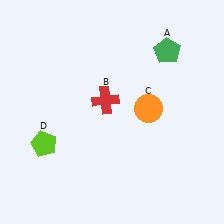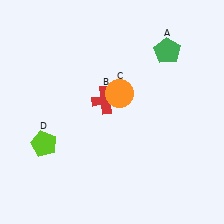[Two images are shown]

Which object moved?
The orange circle (C) moved left.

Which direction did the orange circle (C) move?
The orange circle (C) moved left.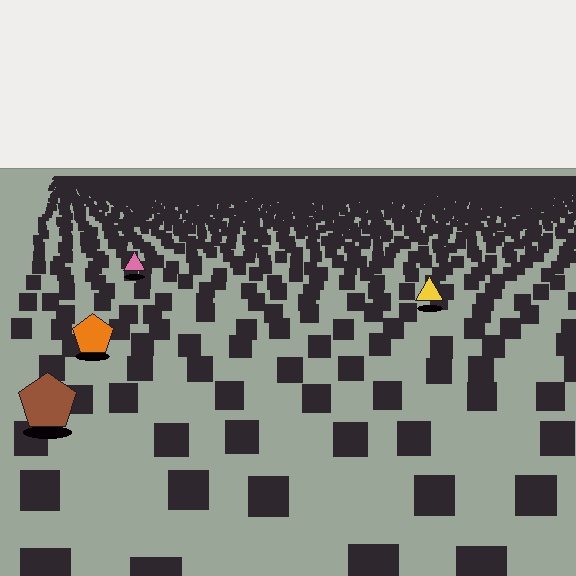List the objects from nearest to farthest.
From nearest to farthest: the brown pentagon, the orange pentagon, the yellow triangle, the pink triangle.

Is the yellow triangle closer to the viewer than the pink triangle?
Yes. The yellow triangle is closer — you can tell from the texture gradient: the ground texture is coarser near it.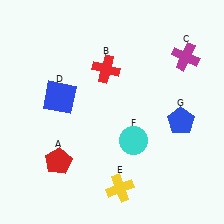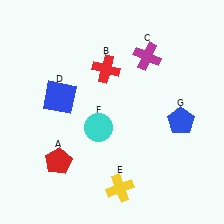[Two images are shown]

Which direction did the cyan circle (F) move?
The cyan circle (F) moved left.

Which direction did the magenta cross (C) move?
The magenta cross (C) moved left.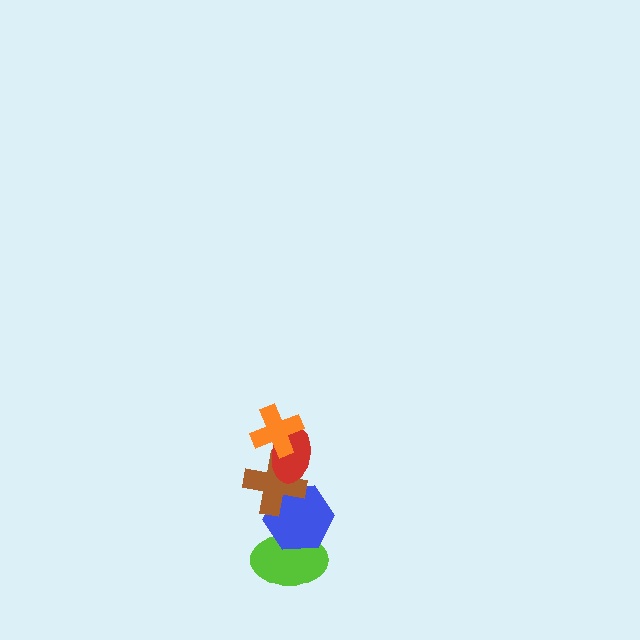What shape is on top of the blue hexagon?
The brown cross is on top of the blue hexagon.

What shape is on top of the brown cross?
The red ellipse is on top of the brown cross.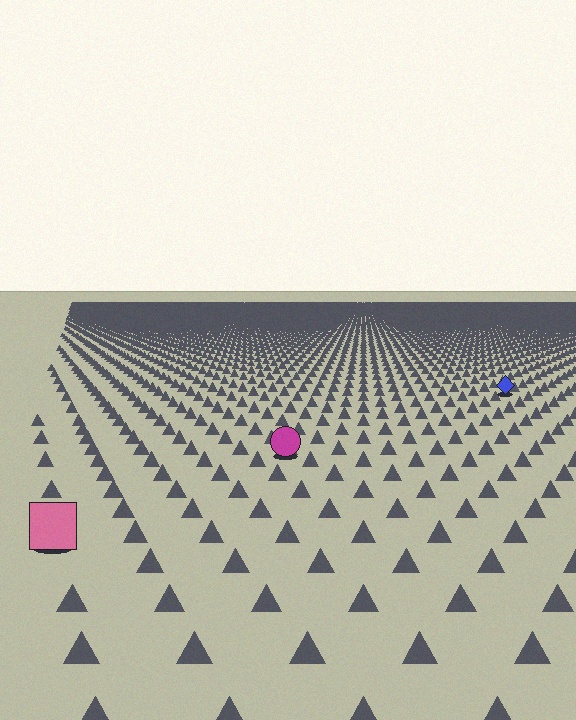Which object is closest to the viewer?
The pink square is closest. The texture marks near it are larger and more spread out.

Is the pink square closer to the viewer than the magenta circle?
Yes. The pink square is closer — you can tell from the texture gradient: the ground texture is coarser near it.